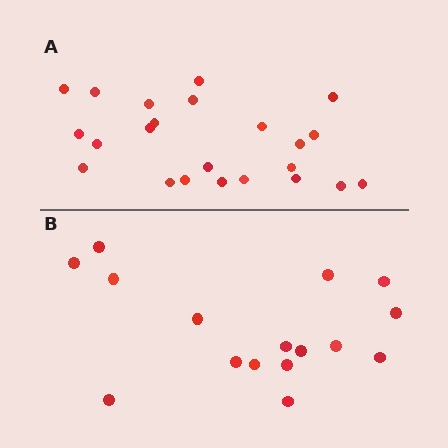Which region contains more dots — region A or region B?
Region A (the top region) has more dots.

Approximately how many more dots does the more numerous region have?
Region A has roughly 8 or so more dots than region B.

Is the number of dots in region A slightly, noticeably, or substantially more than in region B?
Region A has noticeably more, but not dramatically so. The ratio is roughly 1.4 to 1.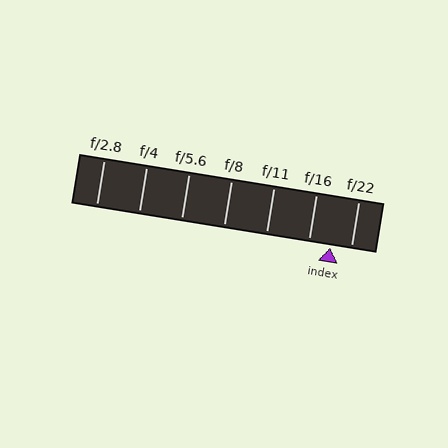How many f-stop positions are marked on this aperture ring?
There are 7 f-stop positions marked.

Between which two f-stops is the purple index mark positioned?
The index mark is between f/16 and f/22.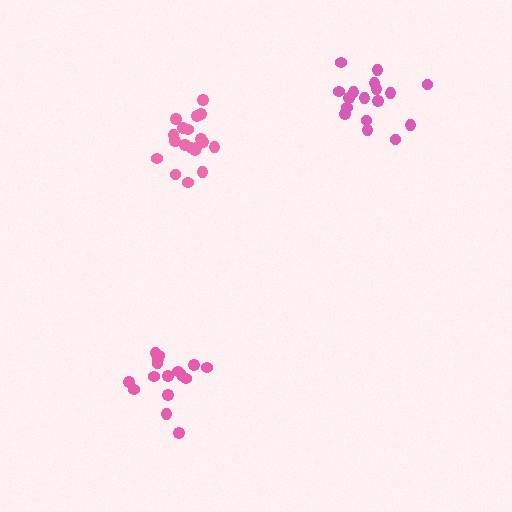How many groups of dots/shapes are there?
There are 3 groups.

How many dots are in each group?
Group 1: 16 dots, Group 2: 20 dots, Group 3: 17 dots (53 total).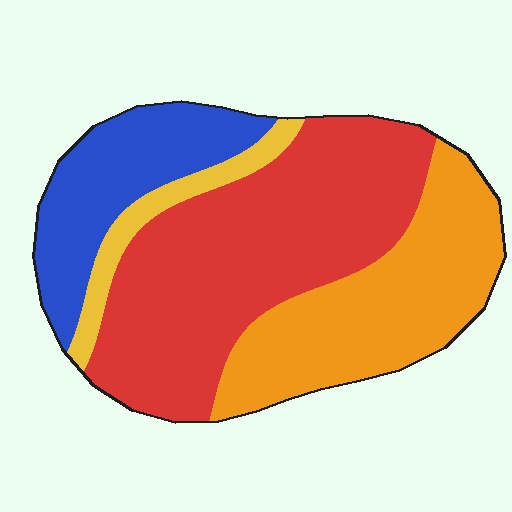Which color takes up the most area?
Red, at roughly 45%.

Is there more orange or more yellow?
Orange.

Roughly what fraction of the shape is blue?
Blue takes up between a sixth and a third of the shape.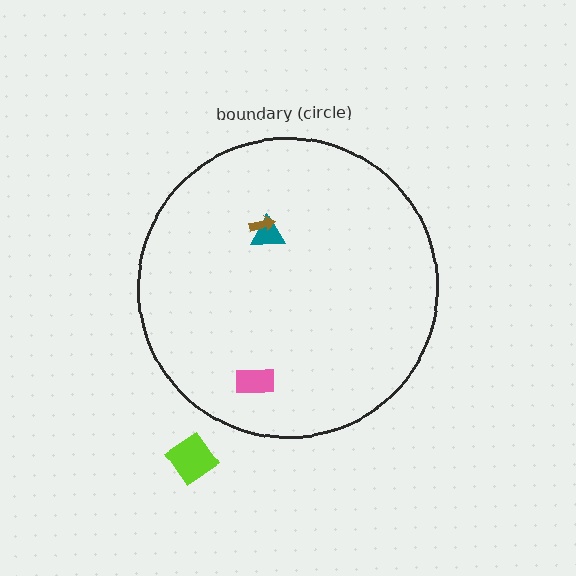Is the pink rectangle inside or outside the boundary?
Inside.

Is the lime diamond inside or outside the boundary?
Outside.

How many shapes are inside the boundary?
3 inside, 1 outside.